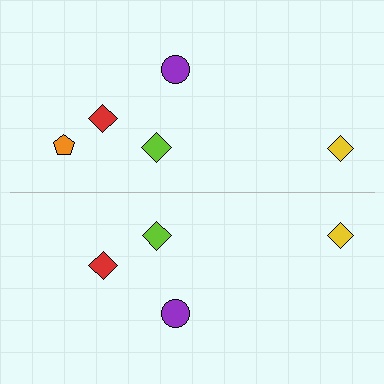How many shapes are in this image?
There are 9 shapes in this image.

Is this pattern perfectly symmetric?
No, the pattern is not perfectly symmetric. A orange pentagon is missing from the bottom side.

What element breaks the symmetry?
A orange pentagon is missing from the bottom side.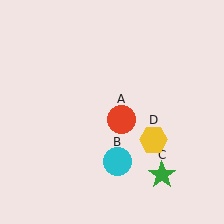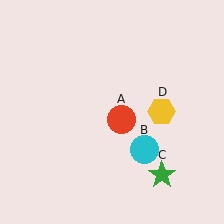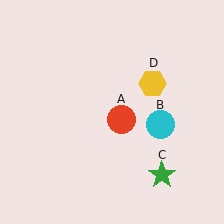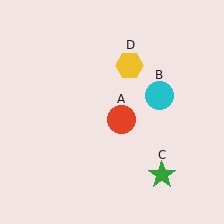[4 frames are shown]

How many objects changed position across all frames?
2 objects changed position: cyan circle (object B), yellow hexagon (object D).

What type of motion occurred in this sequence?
The cyan circle (object B), yellow hexagon (object D) rotated counterclockwise around the center of the scene.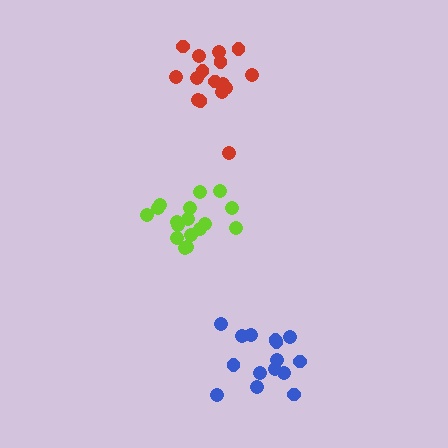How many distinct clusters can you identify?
There are 3 distinct clusters.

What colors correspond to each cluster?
The clusters are colored: blue, lime, red.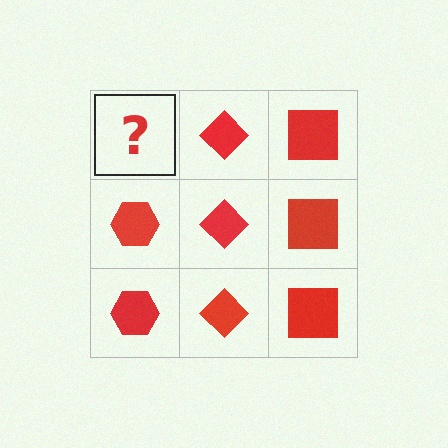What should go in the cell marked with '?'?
The missing cell should contain a red hexagon.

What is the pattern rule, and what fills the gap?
The rule is that each column has a consistent shape. The gap should be filled with a red hexagon.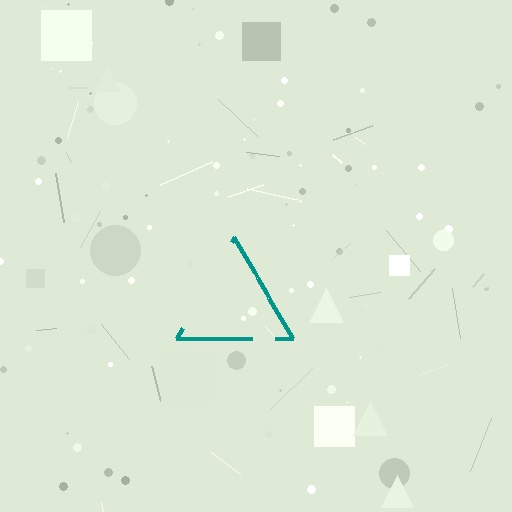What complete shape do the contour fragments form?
The contour fragments form a triangle.